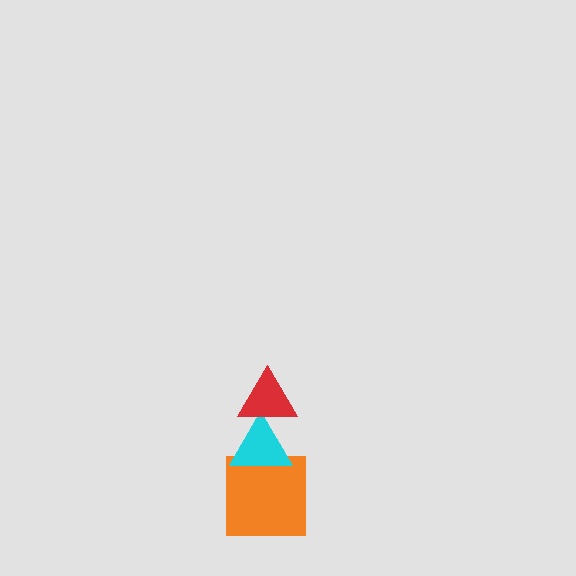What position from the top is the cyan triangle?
The cyan triangle is 2nd from the top.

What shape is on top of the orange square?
The cyan triangle is on top of the orange square.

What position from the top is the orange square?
The orange square is 3rd from the top.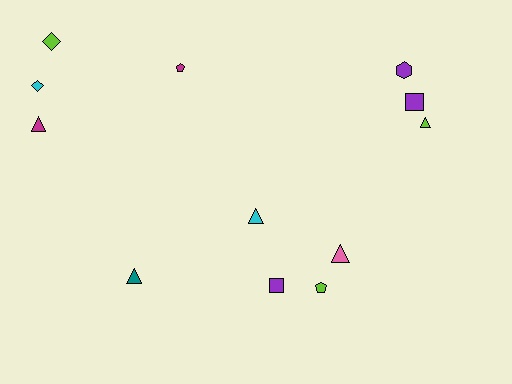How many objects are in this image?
There are 12 objects.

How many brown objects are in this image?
There are no brown objects.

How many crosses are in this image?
There are no crosses.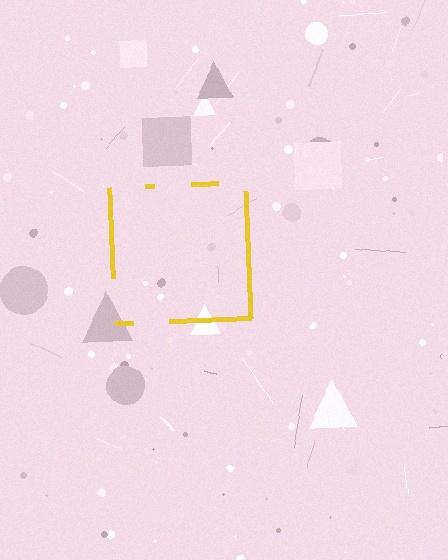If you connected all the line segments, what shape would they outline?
They would outline a square.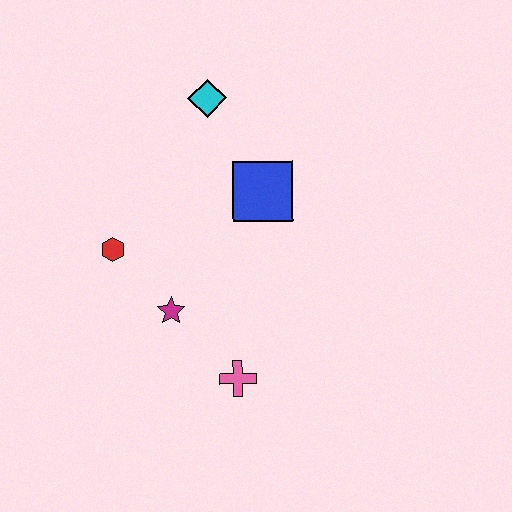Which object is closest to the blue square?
The cyan diamond is closest to the blue square.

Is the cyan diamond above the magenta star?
Yes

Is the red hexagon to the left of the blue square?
Yes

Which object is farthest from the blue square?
The pink cross is farthest from the blue square.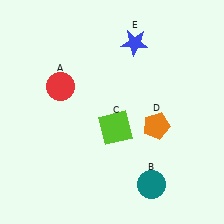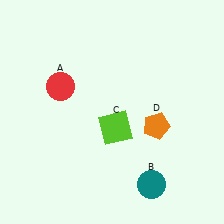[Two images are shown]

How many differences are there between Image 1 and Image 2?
There is 1 difference between the two images.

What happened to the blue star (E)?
The blue star (E) was removed in Image 2. It was in the top-right area of Image 1.